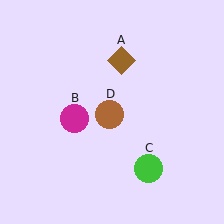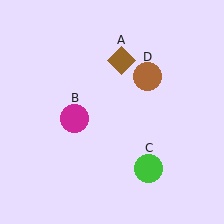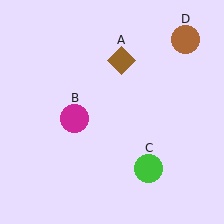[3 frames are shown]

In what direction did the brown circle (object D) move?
The brown circle (object D) moved up and to the right.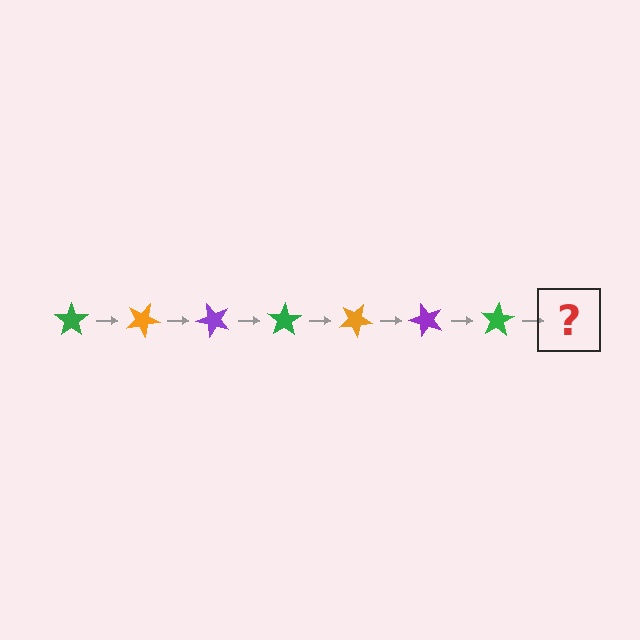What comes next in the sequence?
The next element should be an orange star, rotated 175 degrees from the start.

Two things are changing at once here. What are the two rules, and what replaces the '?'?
The two rules are that it rotates 25 degrees each step and the color cycles through green, orange, and purple. The '?' should be an orange star, rotated 175 degrees from the start.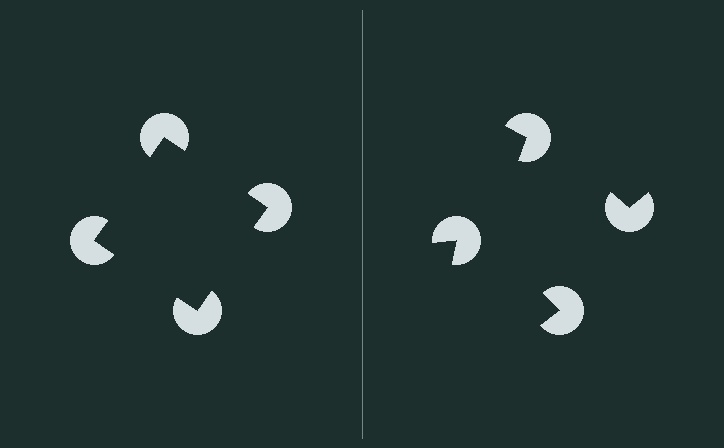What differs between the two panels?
The pac-man discs are positioned identically on both sides; only the wedge orientations differ. On the left they align to a square; on the right they are misaligned.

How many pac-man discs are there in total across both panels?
8 — 4 on each side.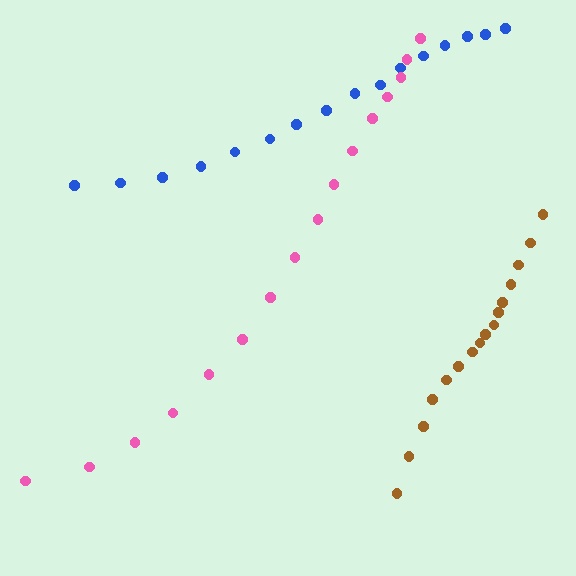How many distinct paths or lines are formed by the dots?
There are 3 distinct paths.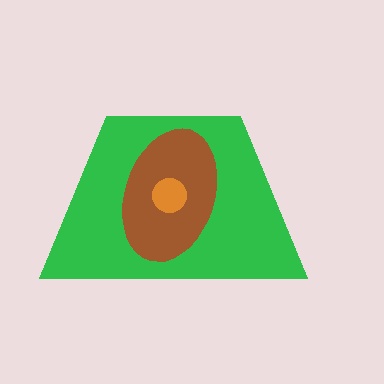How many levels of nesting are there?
3.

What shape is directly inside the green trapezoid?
The brown ellipse.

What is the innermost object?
The orange circle.